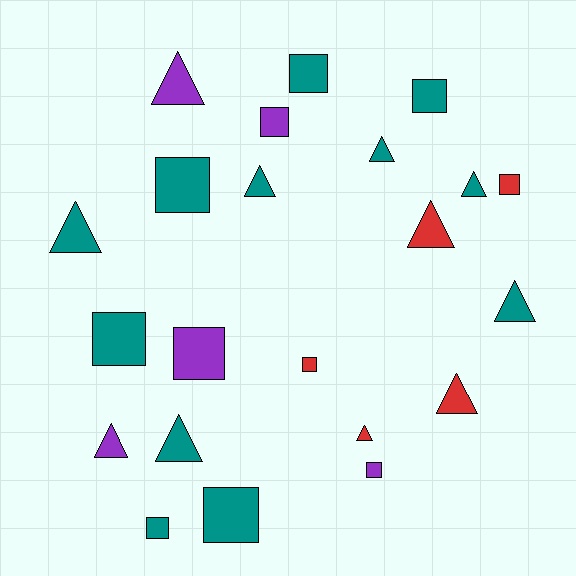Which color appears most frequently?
Teal, with 12 objects.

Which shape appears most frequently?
Square, with 11 objects.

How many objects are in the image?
There are 22 objects.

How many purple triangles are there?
There are 2 purple triangles.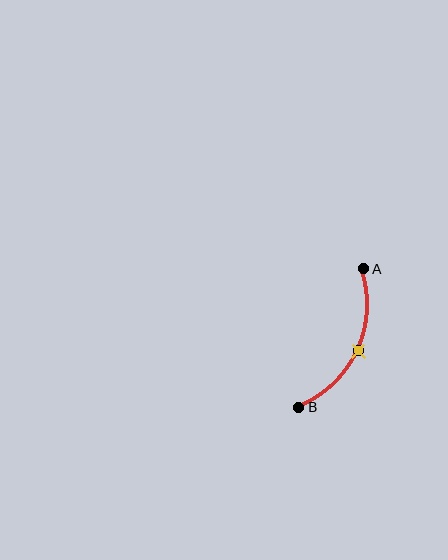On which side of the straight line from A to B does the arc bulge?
The arc bulges to the right of the straight line connecting A and B.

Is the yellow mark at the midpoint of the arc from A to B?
Yes. The yellow mark lies on the arc at equal arc-length from both A and B — it is the arc midpoint.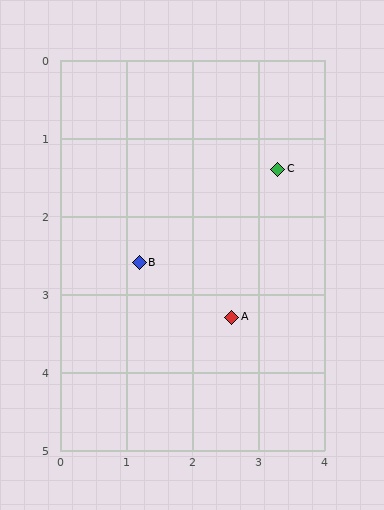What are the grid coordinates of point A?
Point A is at approximately (2.6, 3.3).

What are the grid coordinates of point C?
Point C is at approximately (3.3, 1.4).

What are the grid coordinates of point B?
Point B is at approximately (1.2, 2.6).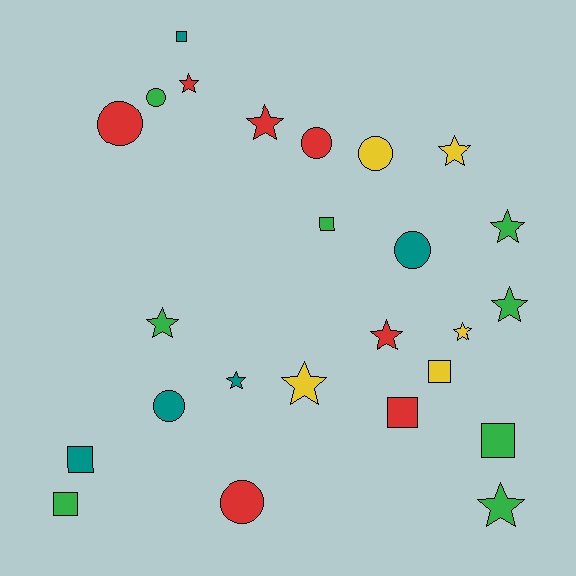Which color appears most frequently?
Green, with 8 objects.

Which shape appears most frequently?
Star, with 11 objects.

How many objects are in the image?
There are 25 objects.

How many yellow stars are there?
There are 3 yellow stars.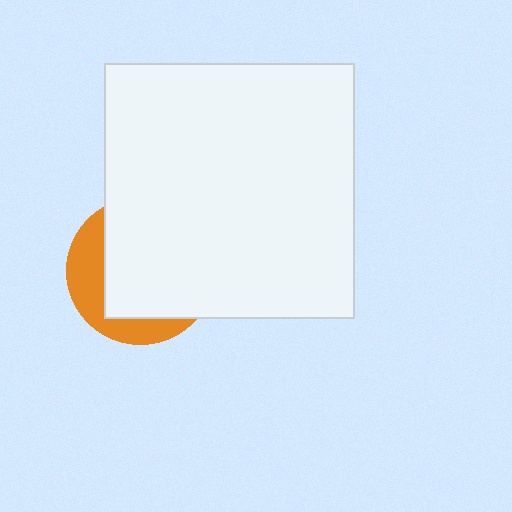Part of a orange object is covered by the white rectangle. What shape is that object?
It is a circle.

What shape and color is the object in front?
The object in front is a white rectangle.